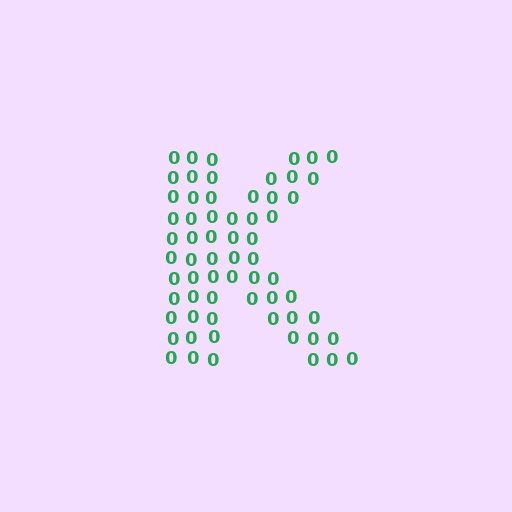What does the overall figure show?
The overall figure shows the letter K.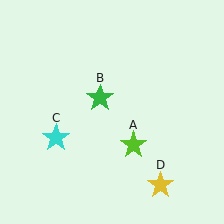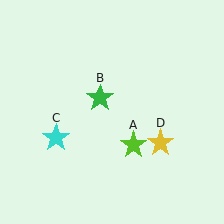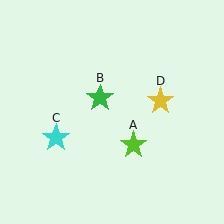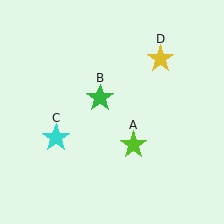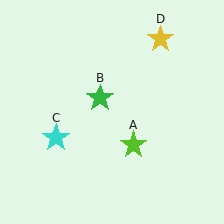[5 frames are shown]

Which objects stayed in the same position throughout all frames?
Lime star (object A) and green star (object B) and cyan star (object C) remained stationary.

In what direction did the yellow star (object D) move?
The yellow star (object D) moved up.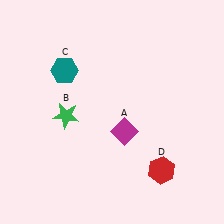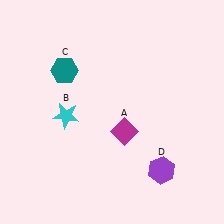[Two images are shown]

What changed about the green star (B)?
In Image 1, B is green. In Image 2, it changed to cyan.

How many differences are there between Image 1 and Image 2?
There are 2 differences between the two images.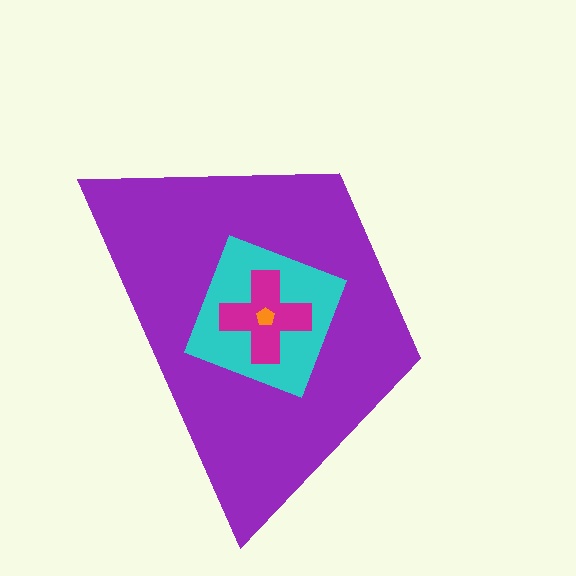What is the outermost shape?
The purple trapezoid.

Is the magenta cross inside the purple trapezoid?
Yes.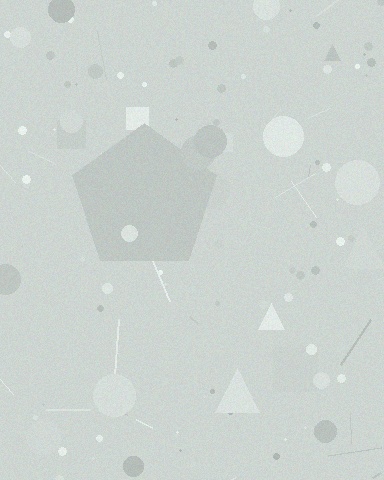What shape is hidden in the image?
A pentagon is hidden in the image.